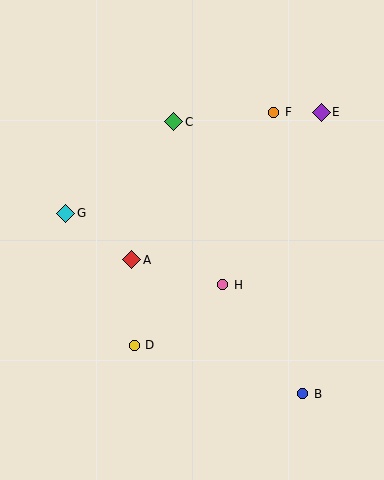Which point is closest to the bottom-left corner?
Point D is closest to the bottom-left corner.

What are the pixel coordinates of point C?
Point C is at (174, 122).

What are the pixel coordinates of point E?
Point E is at (321, 112).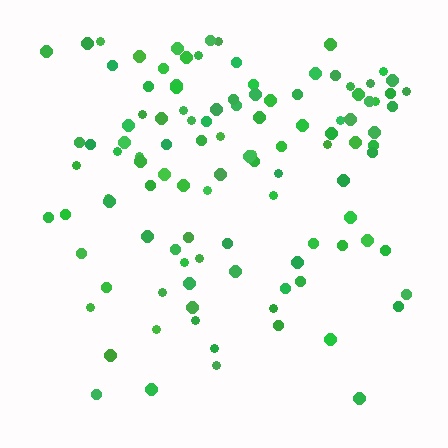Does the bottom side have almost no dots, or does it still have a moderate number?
Still a moderate number, just noticeably fewer than the top.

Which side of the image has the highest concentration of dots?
The top.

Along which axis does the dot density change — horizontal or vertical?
Vertical.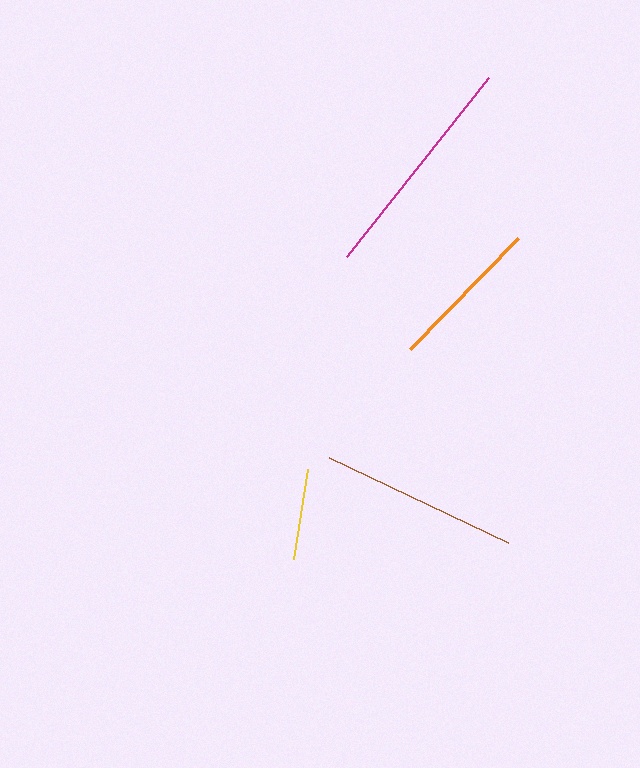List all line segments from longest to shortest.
From longest to shortest: magenta, brown, orange, yellow.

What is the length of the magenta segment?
The magenta segment is approximately 229 pixels long.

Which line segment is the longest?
The magenta line is the longest at approximately 229 pixels.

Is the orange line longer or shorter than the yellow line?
The orange line is longer than the yellow line.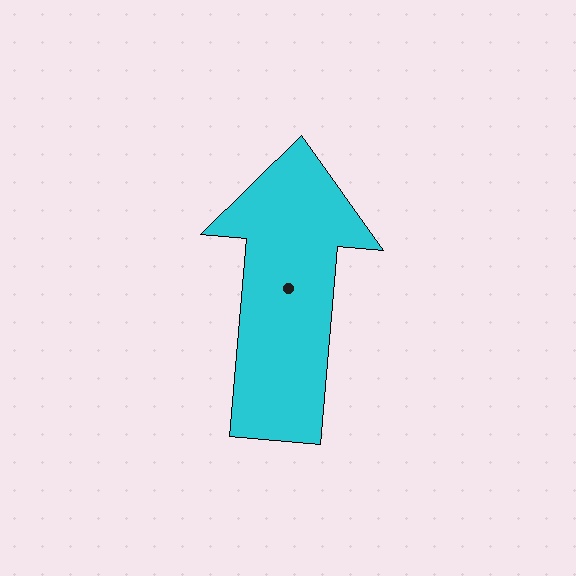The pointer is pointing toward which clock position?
Roughly 12 o'clock.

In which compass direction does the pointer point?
North.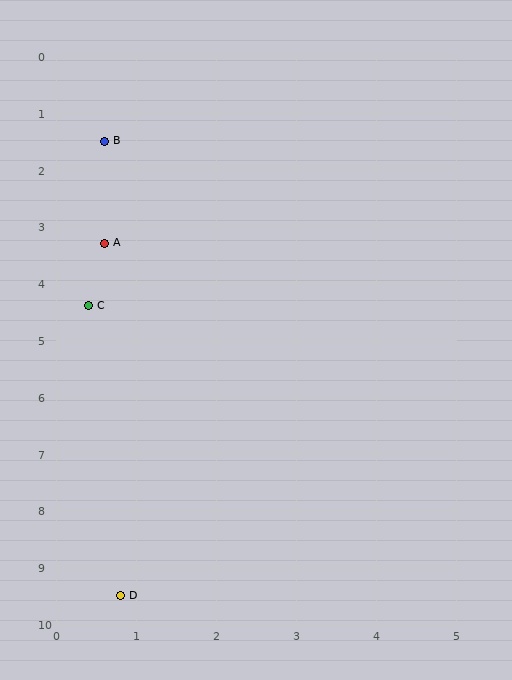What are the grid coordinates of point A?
Point A is at approximately (0.6, 3.3).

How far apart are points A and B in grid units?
Points A and B are about 1.8 grid units apart.